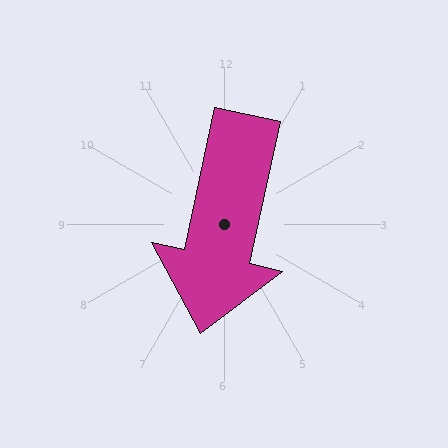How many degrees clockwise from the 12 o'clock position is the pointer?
Approximately 192 degrees.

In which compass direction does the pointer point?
South.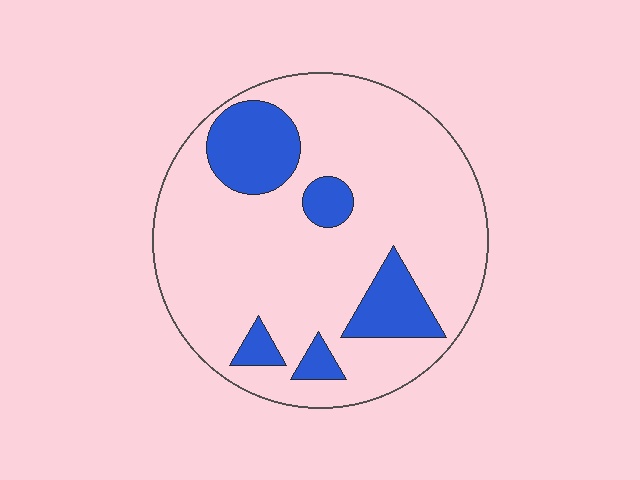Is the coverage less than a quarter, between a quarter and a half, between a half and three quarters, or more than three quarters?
Less than a quarter.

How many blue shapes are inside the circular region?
5.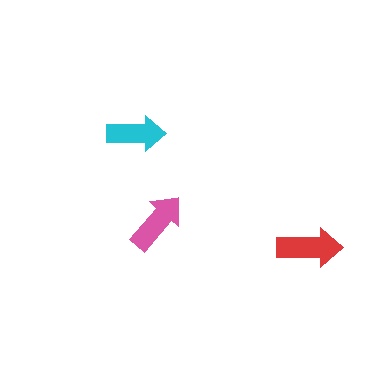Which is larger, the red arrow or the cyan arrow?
The red one.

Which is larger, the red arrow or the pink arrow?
The red one.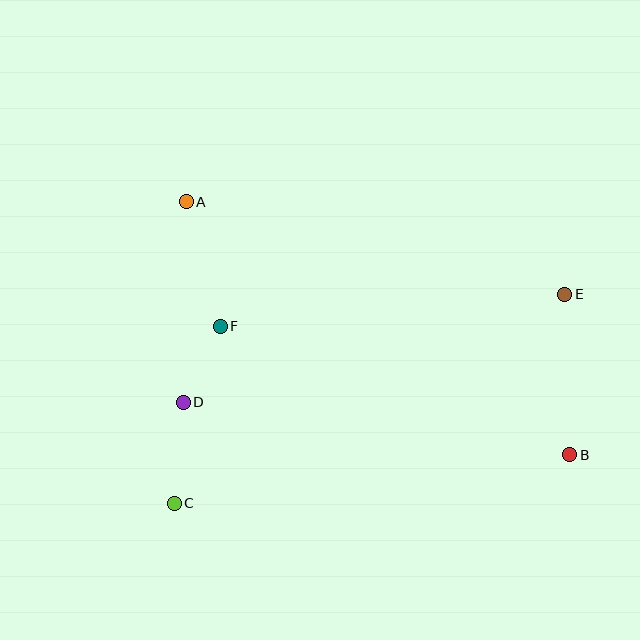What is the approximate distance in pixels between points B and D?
The distance between B and D is approximately 390 pixels.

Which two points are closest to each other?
Points D and F are closest to each other.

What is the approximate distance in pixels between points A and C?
The distance between A and C is approximately 302 pixels.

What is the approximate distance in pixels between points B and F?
The distance between B and F is approximately 372 pixels.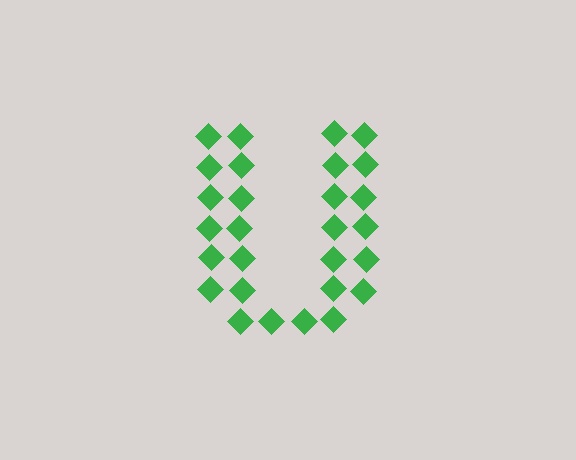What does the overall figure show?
The overall figure shows the letter U.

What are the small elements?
The small elements are diamonds.